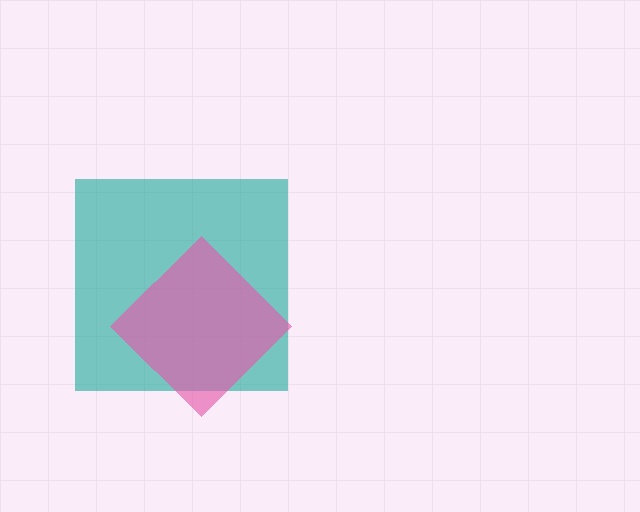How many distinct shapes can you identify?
There are 2 distinct shapes: a teal square, a pink diamond.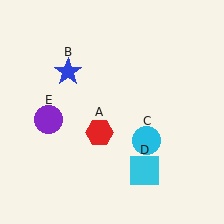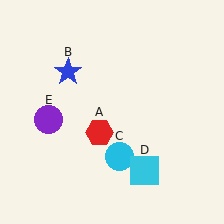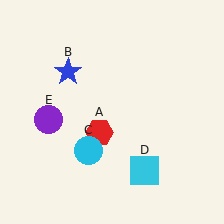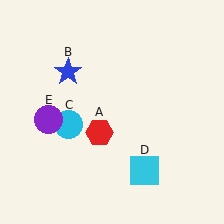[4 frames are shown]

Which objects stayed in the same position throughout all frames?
Red hexagon (object A) and blue star (object B) and cyan square (object D) and purple circle (object E) remained stationary.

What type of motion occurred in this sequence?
The cyan circle (object C) rotated clockwise around the center of the scene.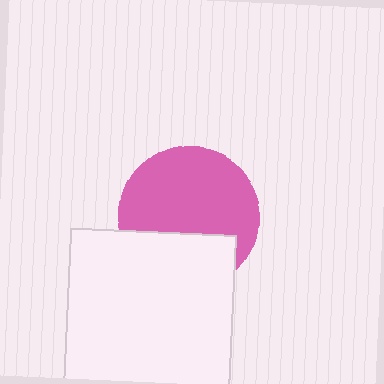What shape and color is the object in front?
The object in front is a white rectangle.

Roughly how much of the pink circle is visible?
Most of it is visible (roughly 67%).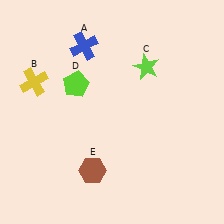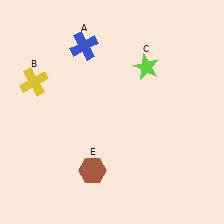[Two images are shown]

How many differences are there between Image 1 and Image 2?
There is 1 difference between the two images.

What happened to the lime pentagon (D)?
The lime pentagon (D) was removed in Image 2. It was in the top-left area of Image 1.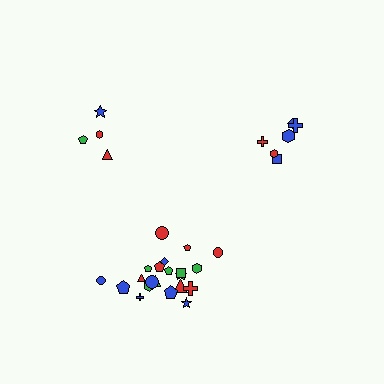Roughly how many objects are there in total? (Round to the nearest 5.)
Roughly 30 objects in total.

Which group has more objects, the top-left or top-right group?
The top-right group.